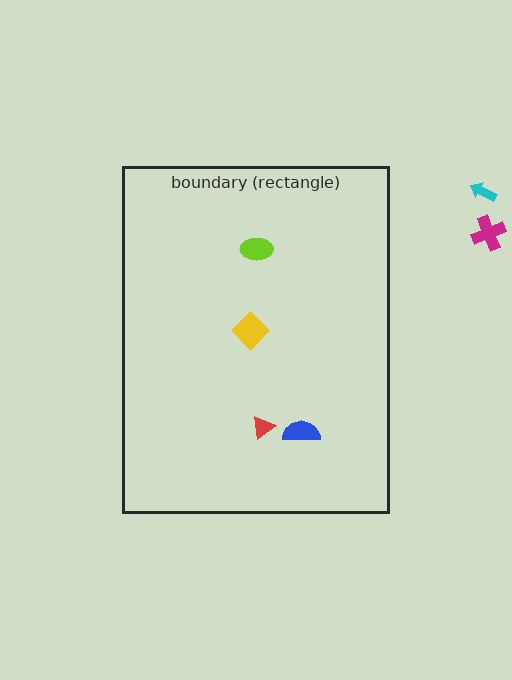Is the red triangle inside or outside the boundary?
Inside.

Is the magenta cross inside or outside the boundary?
Outside.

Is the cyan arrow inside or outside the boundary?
Outside.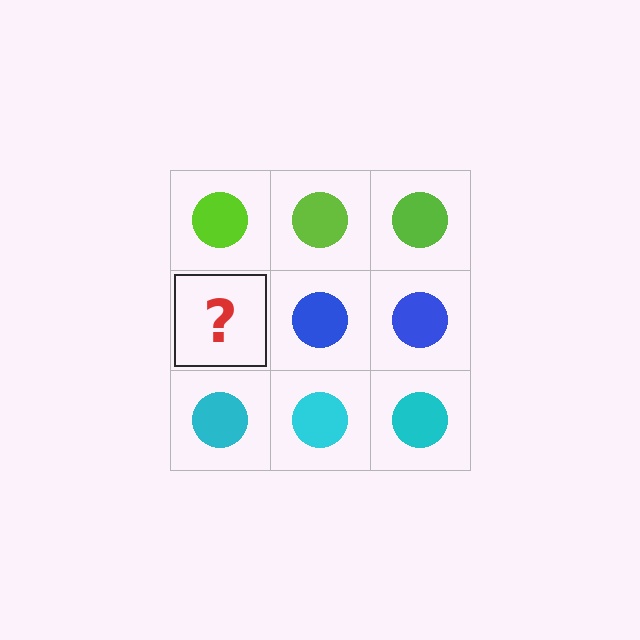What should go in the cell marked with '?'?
The missing cell should contain a blue circle.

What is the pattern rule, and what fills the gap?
The rule is that each row has a consistent color. The gap should be filled with a blue circle.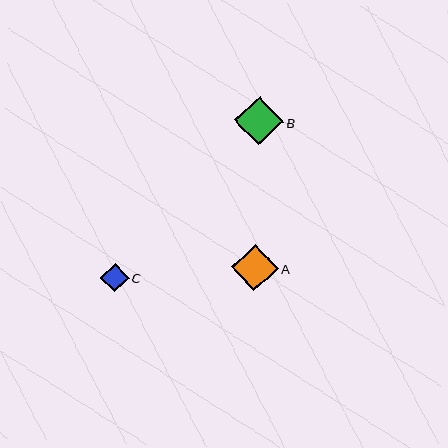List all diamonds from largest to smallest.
From largest to smallest: B, A, C.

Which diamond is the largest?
Diamond B is the largest with a size of approximately 49 pixels.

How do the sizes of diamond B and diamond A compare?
Diamond B and diamond A are approximately the same size.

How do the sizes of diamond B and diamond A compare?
Diamond B and diamond A are approximately the same size.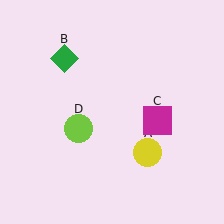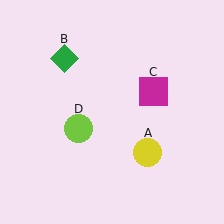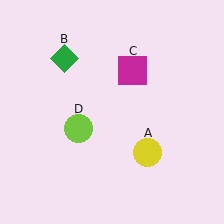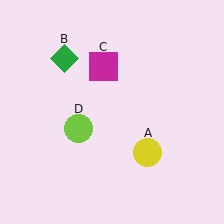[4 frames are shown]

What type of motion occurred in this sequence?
The magenta square (object C) rotated counterclockwise around the center of the scene.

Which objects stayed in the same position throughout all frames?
Yellow circle (object A) and green diamond (object B) and lime circle (object D) remained stationary.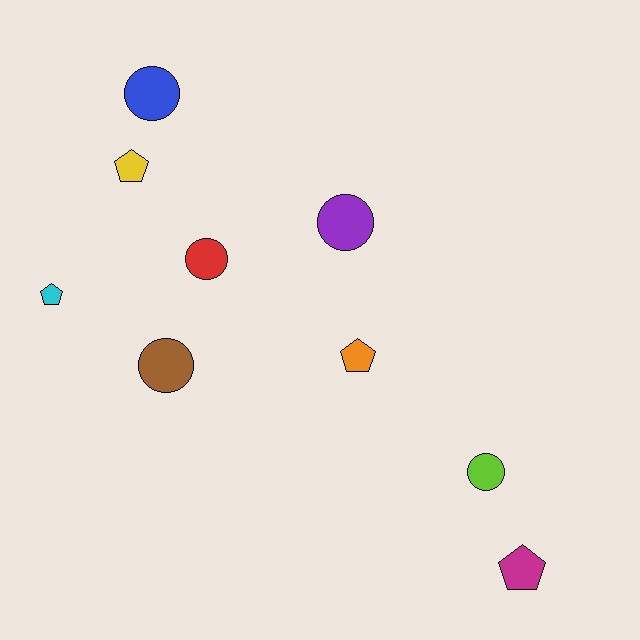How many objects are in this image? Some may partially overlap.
There are 9 objects.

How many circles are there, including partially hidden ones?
There are 5 circles.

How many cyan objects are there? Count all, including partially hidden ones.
There is 1 cyan object.